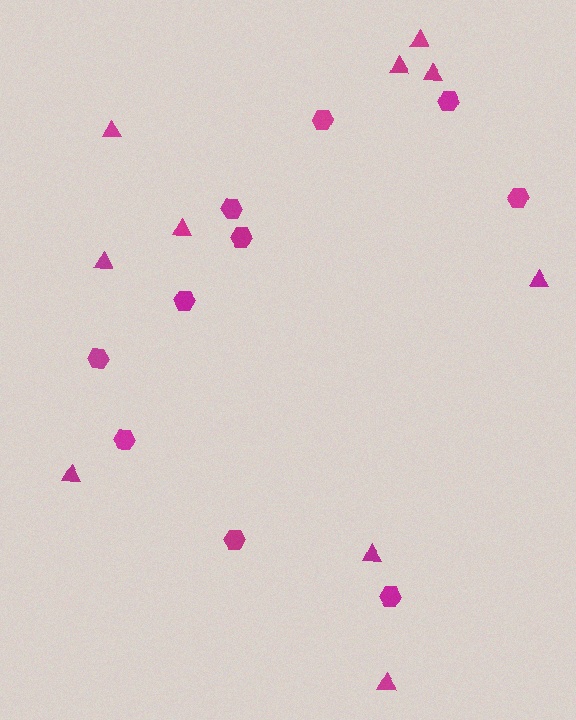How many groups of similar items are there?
There are 2 groups: one group of triangles (10) and one group of hexagons (10).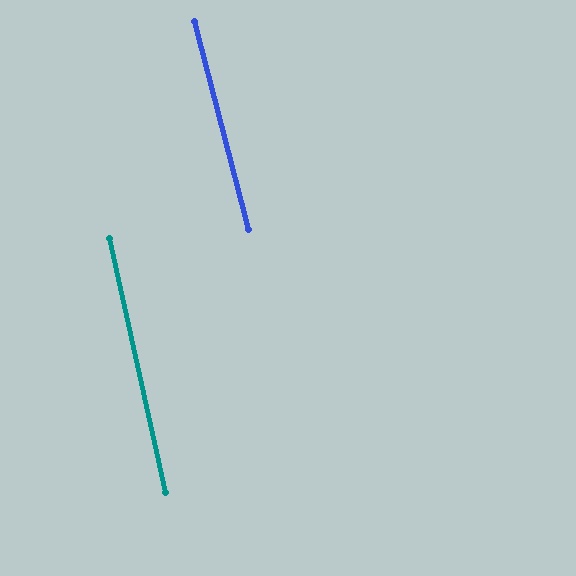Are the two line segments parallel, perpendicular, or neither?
Parallel — their directions differ by only 1.8°.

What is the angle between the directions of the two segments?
Approximately 2 degrees.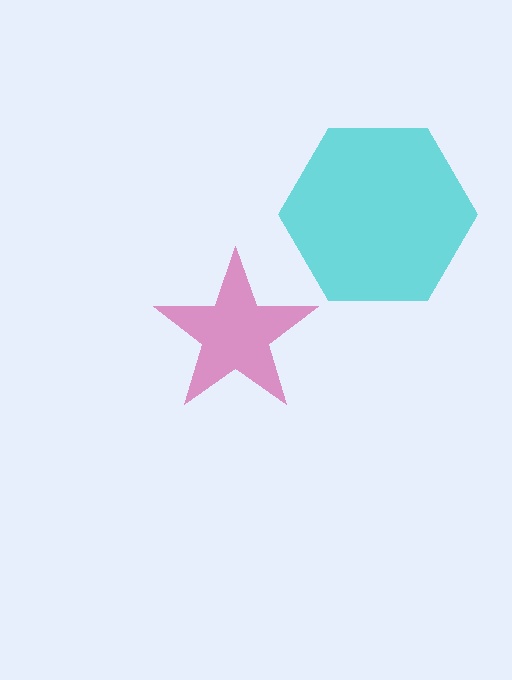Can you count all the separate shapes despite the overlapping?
Yes, there are 2 separate shapes.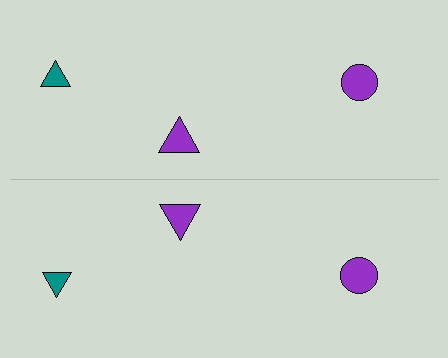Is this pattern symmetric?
Yes, this pattern has bilateral (reflection) symmetry.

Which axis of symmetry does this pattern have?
The pattern has a horizontal axis of symmetry running through the center of the image.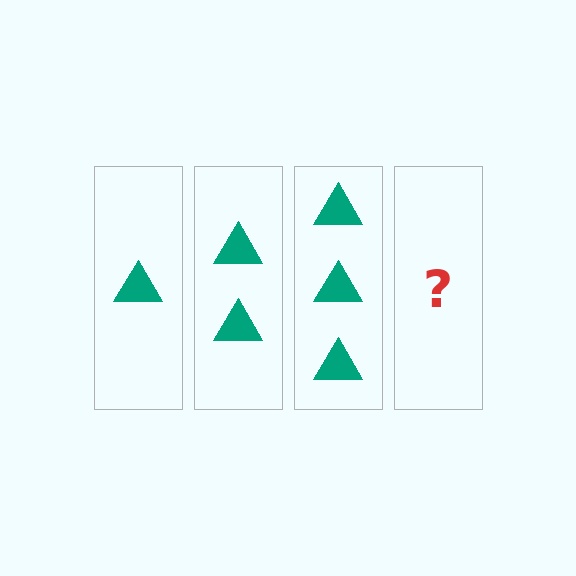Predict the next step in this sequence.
The next step is 4 triangles.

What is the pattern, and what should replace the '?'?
The pattern is that each step adds one more triangle. The '?' should be 4 triangles.